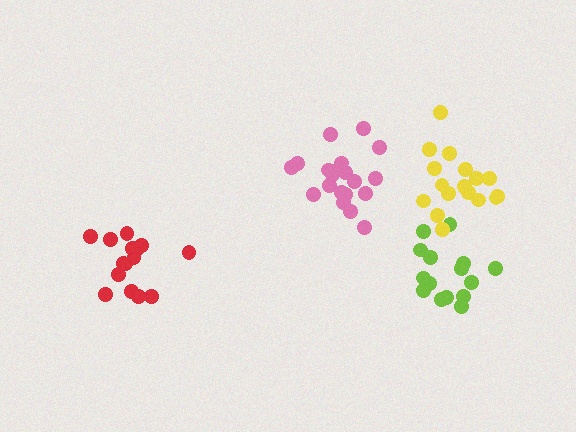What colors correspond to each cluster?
The clusters are colored: pink, lime, red, yellow.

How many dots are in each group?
Group 1: 20 dots, Group 2: 15 dots, Group 3: 15 dots, Group 4: 17 dots (67 total).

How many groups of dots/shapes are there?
There are 4 groups.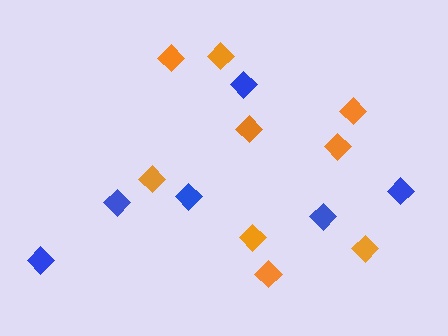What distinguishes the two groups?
There are 2 groups: one group of orange diamonds (9) and one group of blue diamonds (6).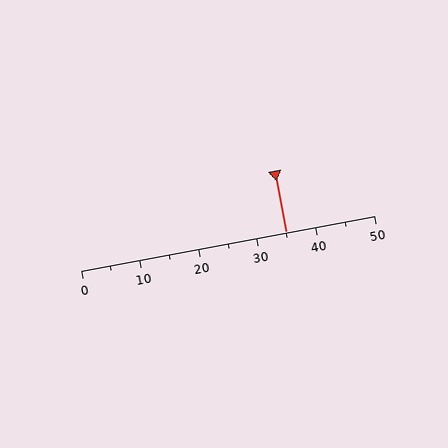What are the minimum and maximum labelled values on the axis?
The axis runs from 0 to 50.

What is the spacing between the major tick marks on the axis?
The major ticks are spaced 10 apart.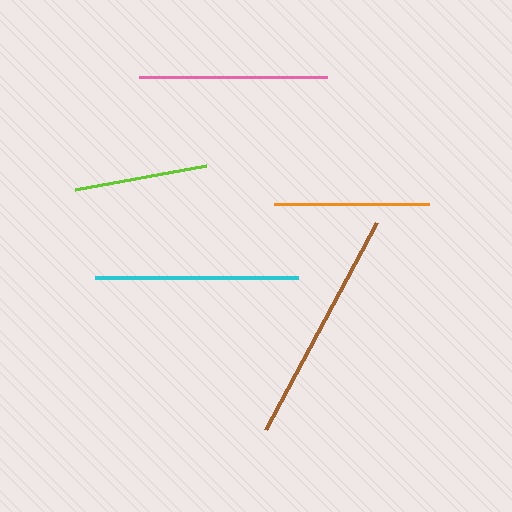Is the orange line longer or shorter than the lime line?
The orange line is longer than the lime line.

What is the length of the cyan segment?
The cyan segment is approximately 202 pixels long.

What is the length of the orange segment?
The orange segment is approximately 155 pixels long.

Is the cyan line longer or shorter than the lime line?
The cyan line is longer than the lime line.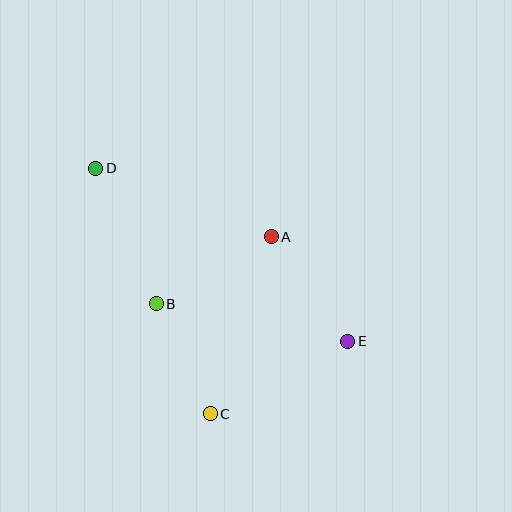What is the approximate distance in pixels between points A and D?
The distance between A and D is approximately 188 pixels.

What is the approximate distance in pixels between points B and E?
The distance between B and E is approximately 195 pixels.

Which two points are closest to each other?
Points B and C are closest to each other.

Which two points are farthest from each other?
Points D and E are farthest from each other.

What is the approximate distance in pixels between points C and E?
The distance between C and E is approximately 155 pixels.